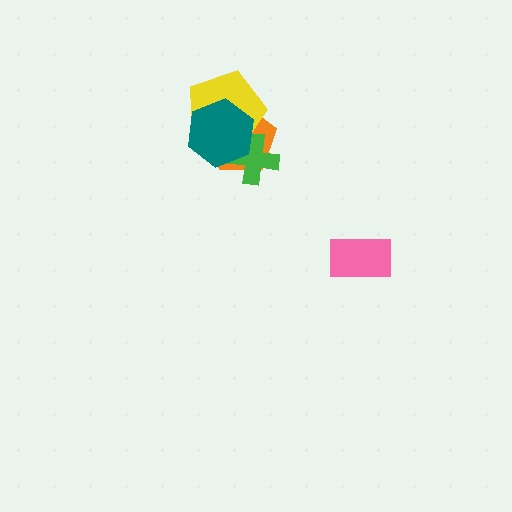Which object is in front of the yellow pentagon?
The teal hexagon is in front of the yellow pentagon.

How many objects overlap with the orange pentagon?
3 objects overlap with the orange pentagon.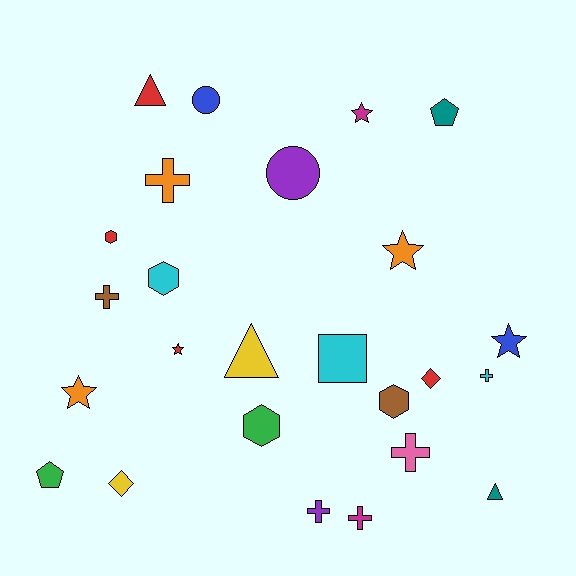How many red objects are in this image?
There are 4 red objects.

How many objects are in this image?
There are 25 objects.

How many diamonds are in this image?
There are 2 diamonds.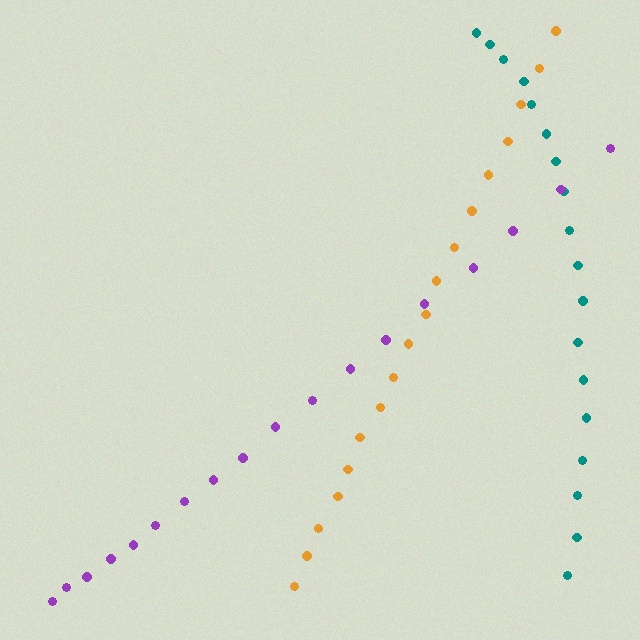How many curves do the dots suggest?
There are 3 distinct paths.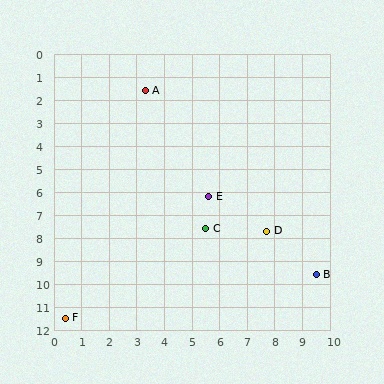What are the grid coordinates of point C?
Point C is at approximately (5.5, 7.6).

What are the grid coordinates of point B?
Point B is at approximately (9.5, 9.6).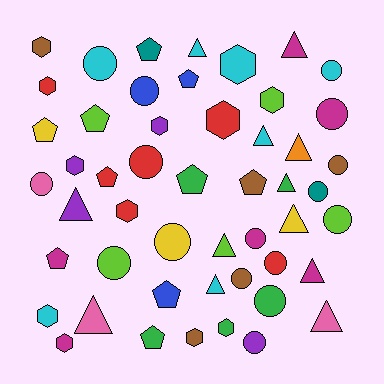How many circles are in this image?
There are 16 circles.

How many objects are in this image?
There are 50 objects.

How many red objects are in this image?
There are 6 red objects.